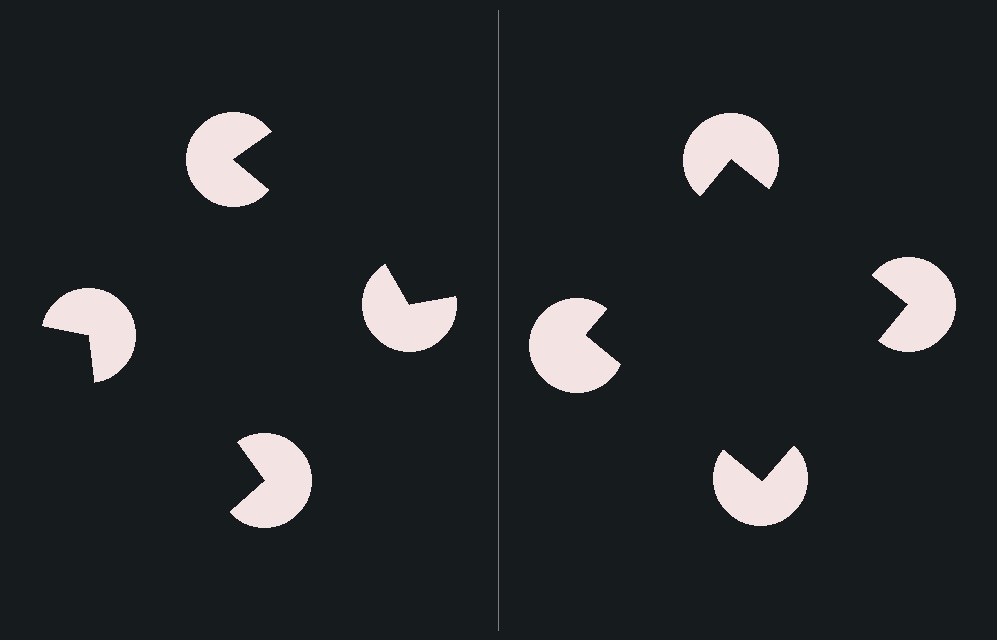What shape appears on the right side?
An illusory square.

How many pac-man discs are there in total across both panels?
8 — 4 on each side.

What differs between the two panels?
The pac-man discs are positioned identically on both sides; only the wedge orientations differ. On the right they align to a square; on the left they are misaligned.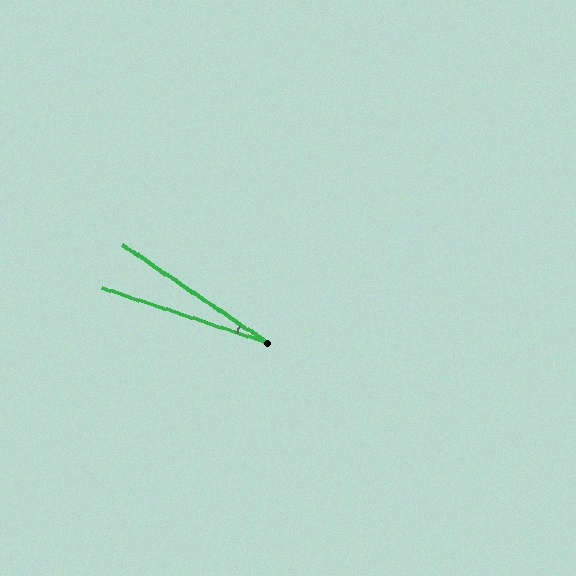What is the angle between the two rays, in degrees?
Approximately 16 degrees.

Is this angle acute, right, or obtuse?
It is acute.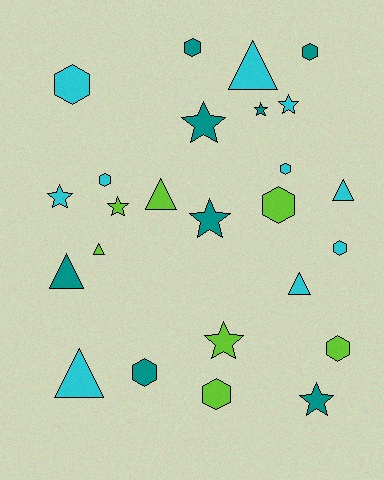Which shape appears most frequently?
Hexagon, with 10 objects.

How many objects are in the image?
There are 25 objects.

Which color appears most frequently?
Cyan, with 10 objects.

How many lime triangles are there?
There are 2 lime triangles.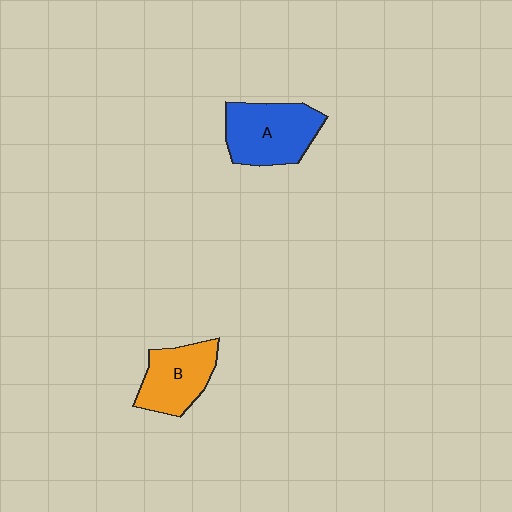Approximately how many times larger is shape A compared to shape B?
Approximately 1.2 times.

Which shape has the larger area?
Shape A (blue).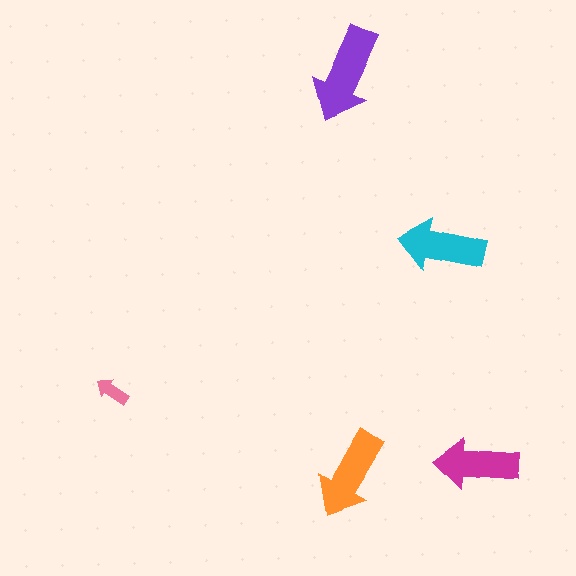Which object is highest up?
The purple arrow is topmost.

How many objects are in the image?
There are 5 objects in the image.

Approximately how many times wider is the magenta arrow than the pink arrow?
About 2.5 times wider.